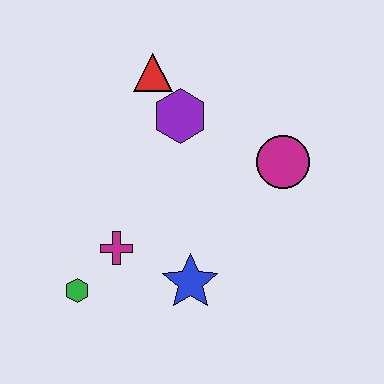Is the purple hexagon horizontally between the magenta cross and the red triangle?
No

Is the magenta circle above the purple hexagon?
No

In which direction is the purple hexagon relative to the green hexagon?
The purple hexagon is above the green hexagon.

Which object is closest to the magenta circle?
The purple hexagon is closest to the magenta circle.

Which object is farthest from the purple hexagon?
The green hexagon is farthest from the purple hexagon.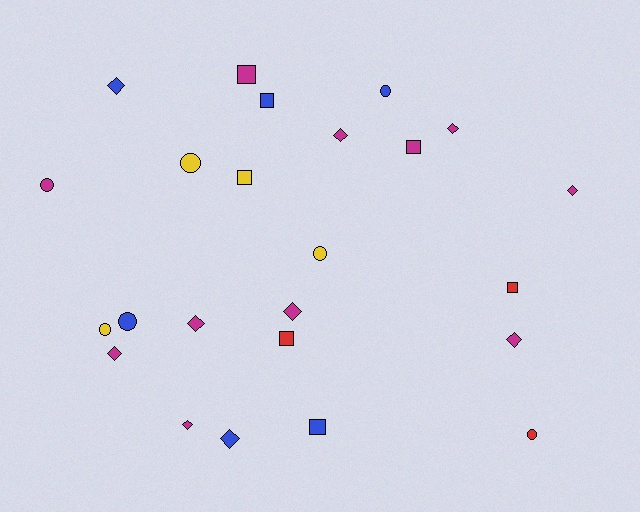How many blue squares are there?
There are 2 blue squares.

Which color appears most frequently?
Magenta, with 11 objects.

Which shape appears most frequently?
Diamond, with 10 objects.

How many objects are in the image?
There are 24 objects.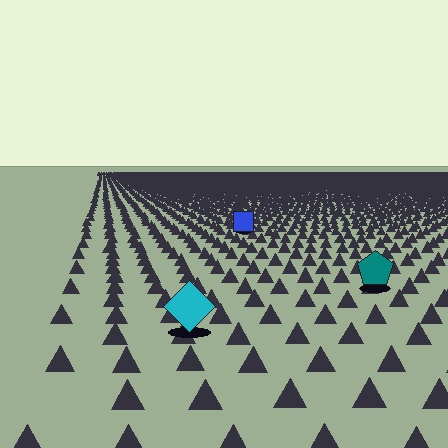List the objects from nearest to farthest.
From nearest to farthest: the cyan diamond, the teal pentagon, the blue square.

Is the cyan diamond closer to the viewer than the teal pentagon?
Yes. The cyan diamond is closer — you can tell from the texture gradient: the ground texture is coarser near it.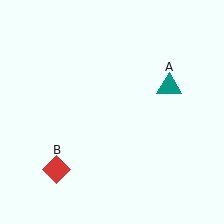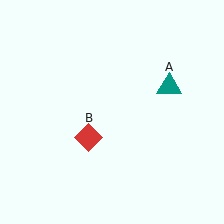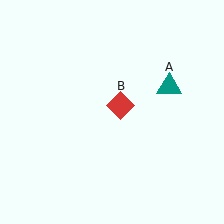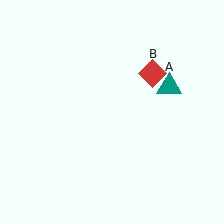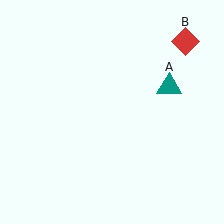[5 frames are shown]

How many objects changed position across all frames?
1 object changed position: red diamond (object B).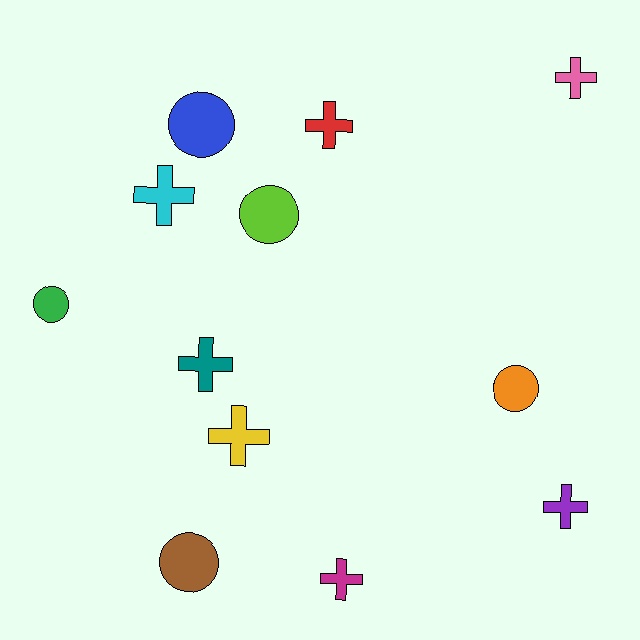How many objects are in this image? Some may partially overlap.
There are 12 objects.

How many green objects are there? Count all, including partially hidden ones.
There is 1 green object.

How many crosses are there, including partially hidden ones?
There are 7 crosses.